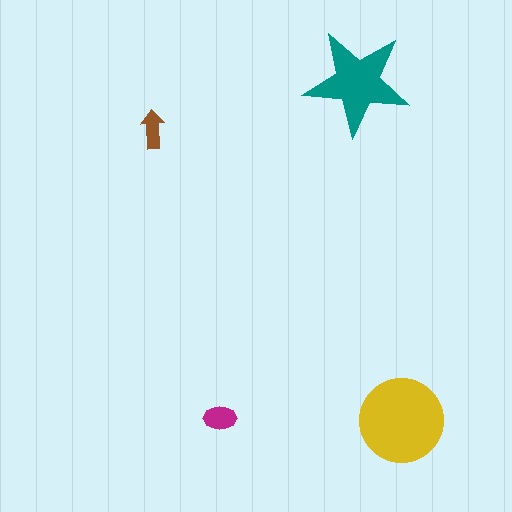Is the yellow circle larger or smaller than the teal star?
Larger.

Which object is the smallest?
The brown arrow.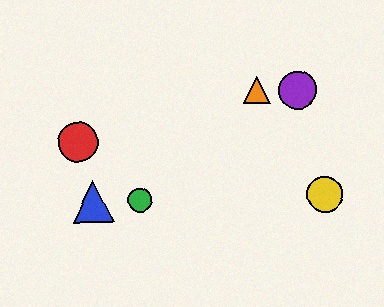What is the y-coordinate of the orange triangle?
The orange triangle is at y≈90.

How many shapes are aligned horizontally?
3 shapes (the blue triangle, the green circle, the yellow circle) are aligned horizontally.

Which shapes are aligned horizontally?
The blue triangle, the green circle, the yellow circle are aligned horizontally.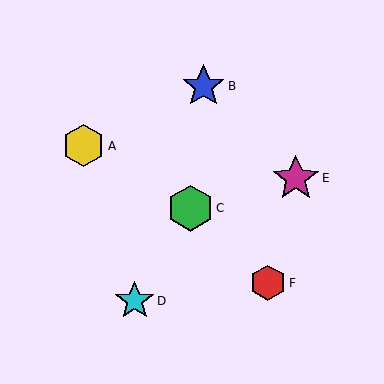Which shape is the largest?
The magenta star (labeled E) is the largest.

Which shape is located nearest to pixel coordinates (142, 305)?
The cyan star (labeled D) at (135, 301) is nearest to that location.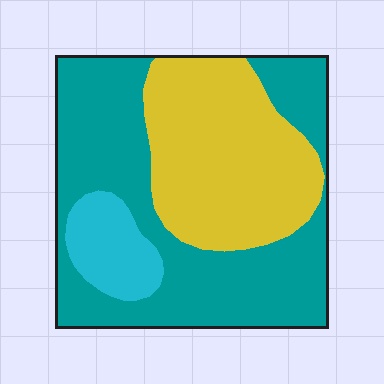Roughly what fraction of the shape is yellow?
Yellow takes up about three eighths (3/8) of the shape.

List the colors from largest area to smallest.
From largest to smallest: teal, yellow, cyan.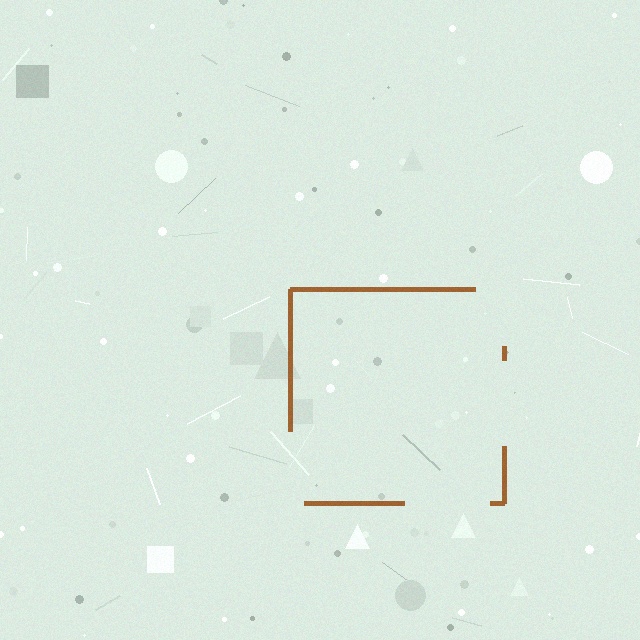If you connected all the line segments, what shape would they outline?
They would outline a square.